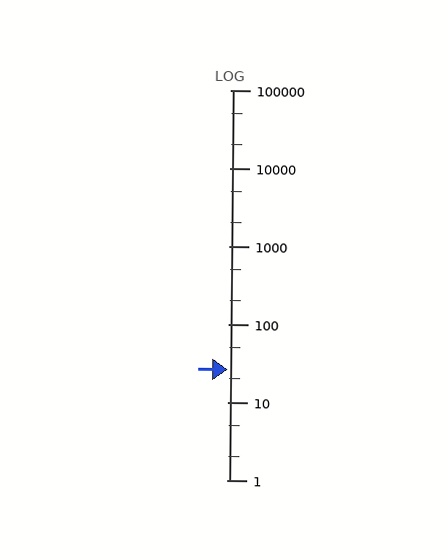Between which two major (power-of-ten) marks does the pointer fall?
The pointer is between 10 and 100.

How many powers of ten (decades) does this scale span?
The scale spans 5 decades, from 1 to 100000.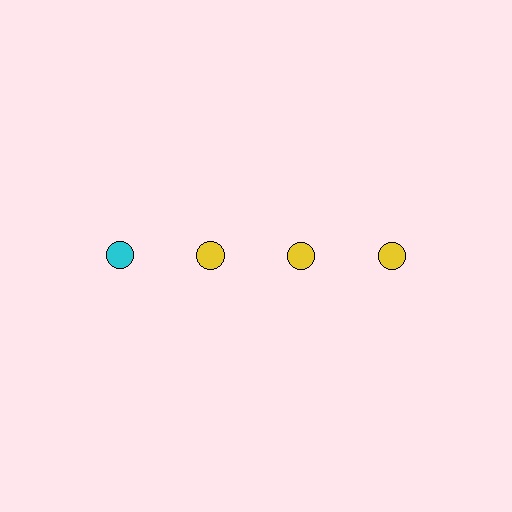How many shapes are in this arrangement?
There are 4 shapes arranged in a grid pattern.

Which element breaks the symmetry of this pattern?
The cyan circle in the top row, leftmost column breaks the symmetry. All other shapes are yellow circles.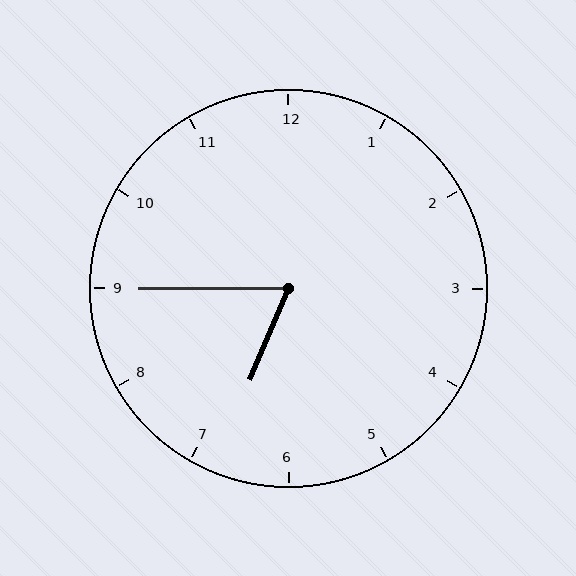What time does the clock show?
6:45.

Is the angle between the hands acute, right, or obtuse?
It is acute.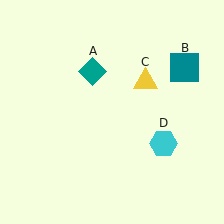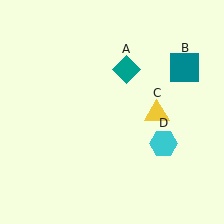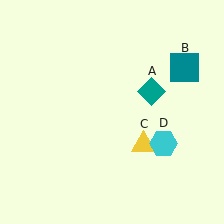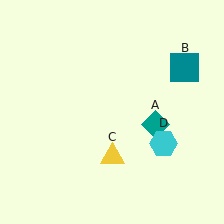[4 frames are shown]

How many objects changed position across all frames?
2 objects changed position: teal diamond (object A), yellow triangle (object C).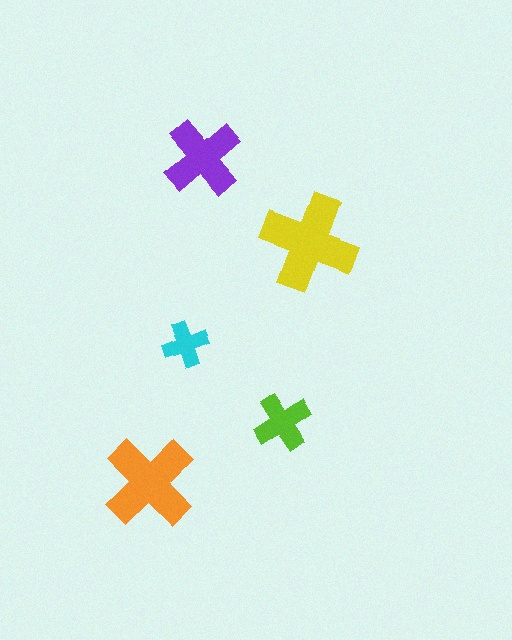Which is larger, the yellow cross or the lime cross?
The yellow one.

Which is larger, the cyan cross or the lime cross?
The lime one.